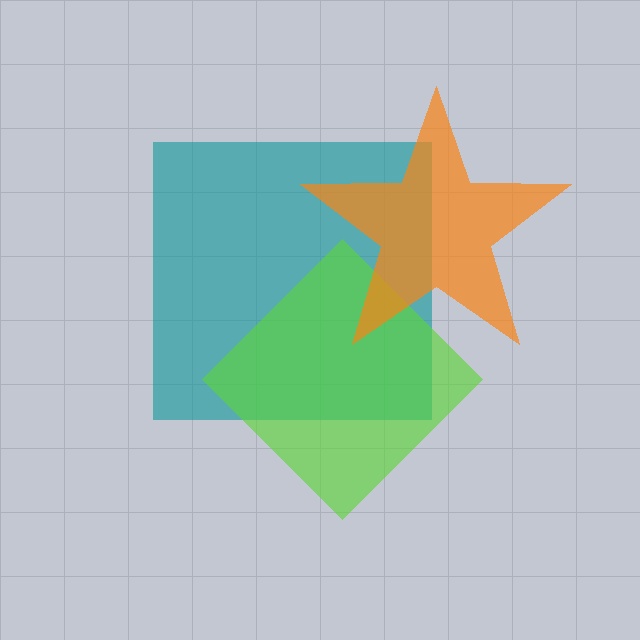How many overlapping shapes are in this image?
There are 3 overlapping shapes in the image.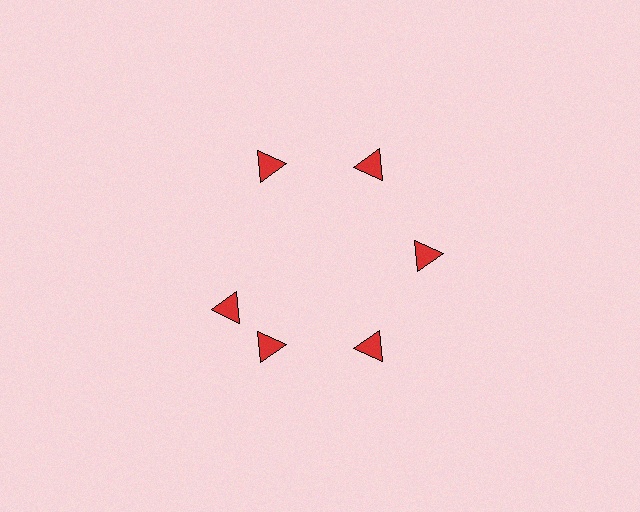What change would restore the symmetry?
The symmetry would be restored by rotating it back into even spacing with its neighbors so that all 6 triangles sit at equal angles and equal distance from the center.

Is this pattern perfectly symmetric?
No. The 6 red triangles are arranged in a ring, but one element near the 9 o'clock position is rotated out of alignment along the ring, breaking the 6-fold rotational symmetry.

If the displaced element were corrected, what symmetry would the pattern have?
It would have 6-fold rotational symmetry — the pattern would map onto itself every 60 degrees.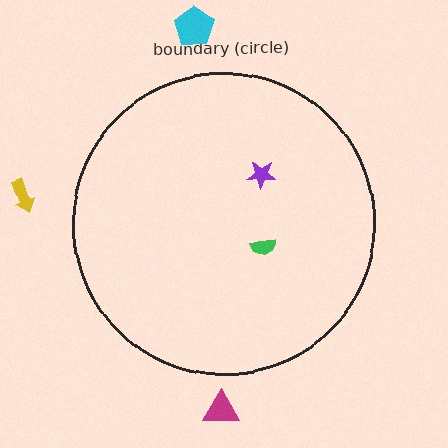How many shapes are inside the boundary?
2 inside, 3 outside.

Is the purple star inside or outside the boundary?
Inside.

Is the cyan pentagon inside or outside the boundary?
Outside.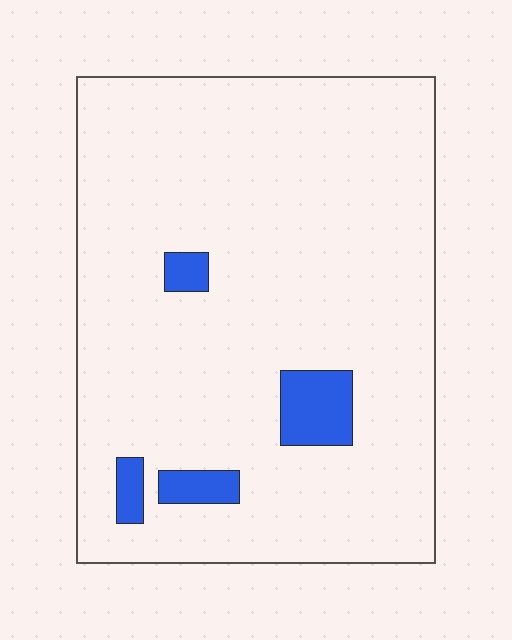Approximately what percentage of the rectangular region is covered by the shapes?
Approximately 5%.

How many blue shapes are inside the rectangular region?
4.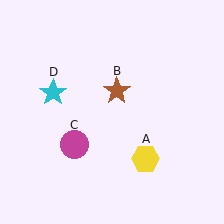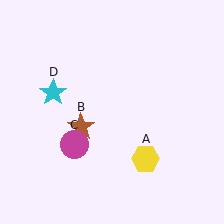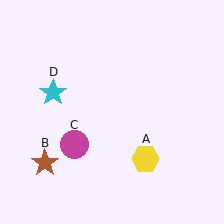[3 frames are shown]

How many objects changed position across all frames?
1 object changed position: brown star (object B).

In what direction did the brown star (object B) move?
The brown star (object B) moved down and to the left.